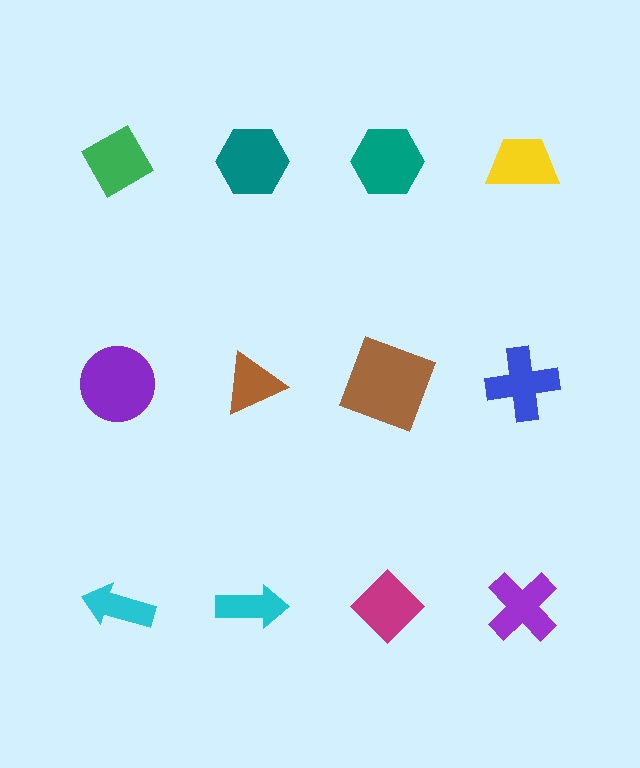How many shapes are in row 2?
4 shapes.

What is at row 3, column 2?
A cyan arrow.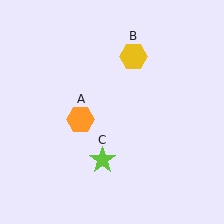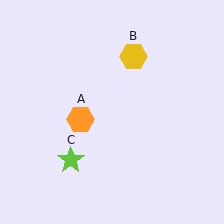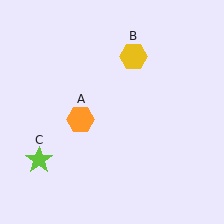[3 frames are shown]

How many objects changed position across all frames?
1 object changed position: lime star (object C).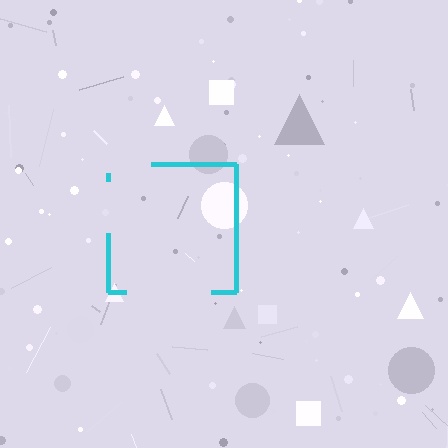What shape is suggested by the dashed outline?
The dashed outline suggests a square.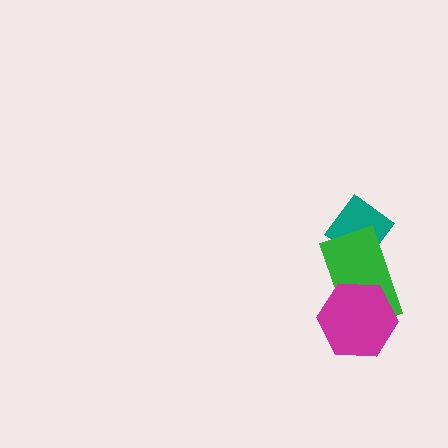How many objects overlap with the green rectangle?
2 objects overlap with the green rectangle.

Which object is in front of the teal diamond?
The green rectangle is in front of the teal diamond.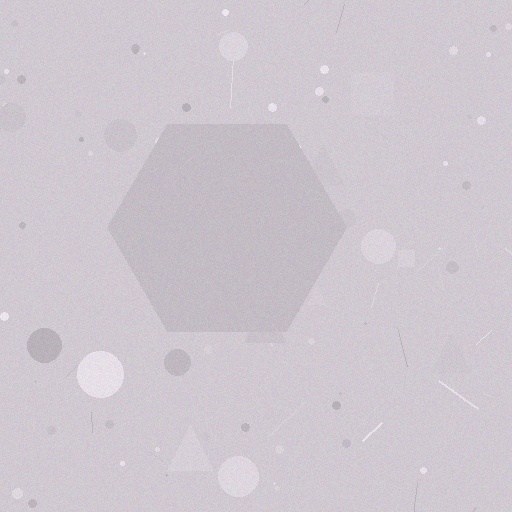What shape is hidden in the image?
A hexagon is hidden in the image.